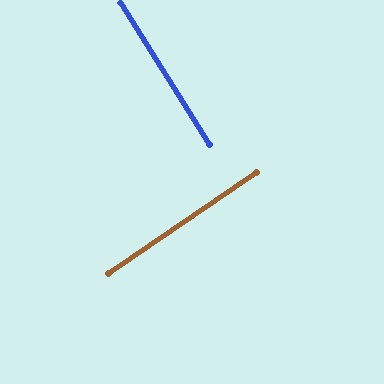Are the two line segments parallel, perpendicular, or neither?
Perpendicular — they meet at approximately 88°.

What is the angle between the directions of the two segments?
Approximately 88 degrees.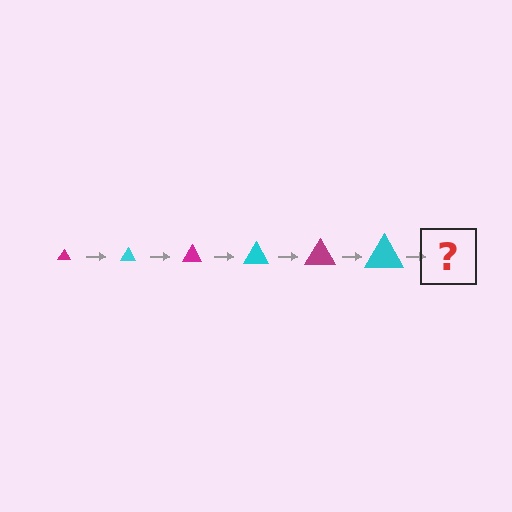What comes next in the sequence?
The next element should be a magenta triangle, larger than the previous one.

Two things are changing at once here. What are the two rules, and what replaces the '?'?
The two rules are that the triangle grows larger each step and the color cycles through magenta and cyan. The '?' should be a magenta triangle, larger than the previous one.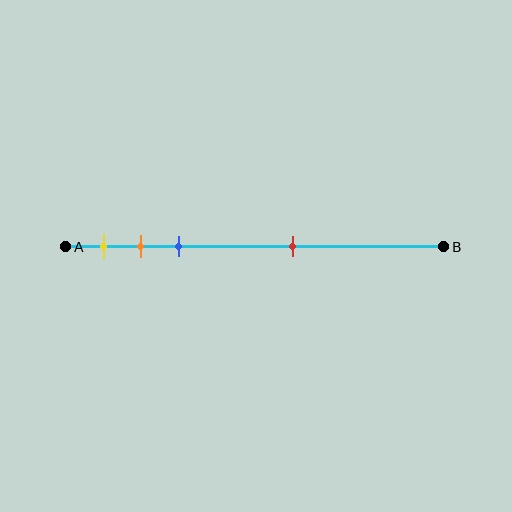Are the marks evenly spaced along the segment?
No, the marks are not evenly spaced.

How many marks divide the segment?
There are 4 marks dividing the segment.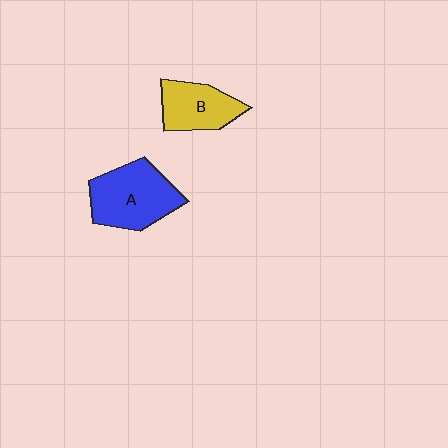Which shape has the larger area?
Shape A (blue).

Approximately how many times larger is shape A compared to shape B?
Approximately 1.4 times.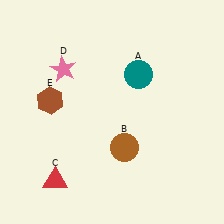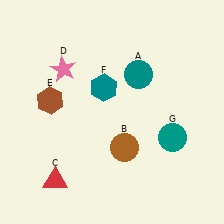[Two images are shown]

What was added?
A teal hexagon (F), a teal circle (G) were added in Image 2.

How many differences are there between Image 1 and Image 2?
There are 2 differences between the two images.